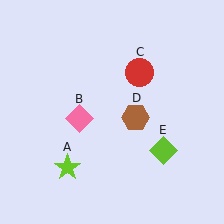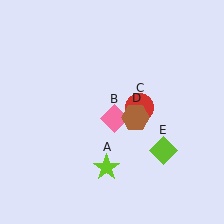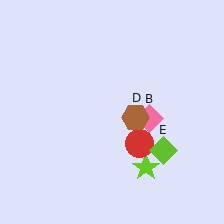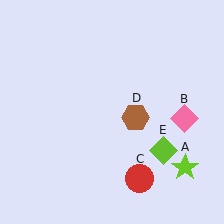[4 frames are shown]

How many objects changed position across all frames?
3 objects changed position: lime star (object A), pink diamond (object B), red circle (object C).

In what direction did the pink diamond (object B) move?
The pink diamond (object B) moved right.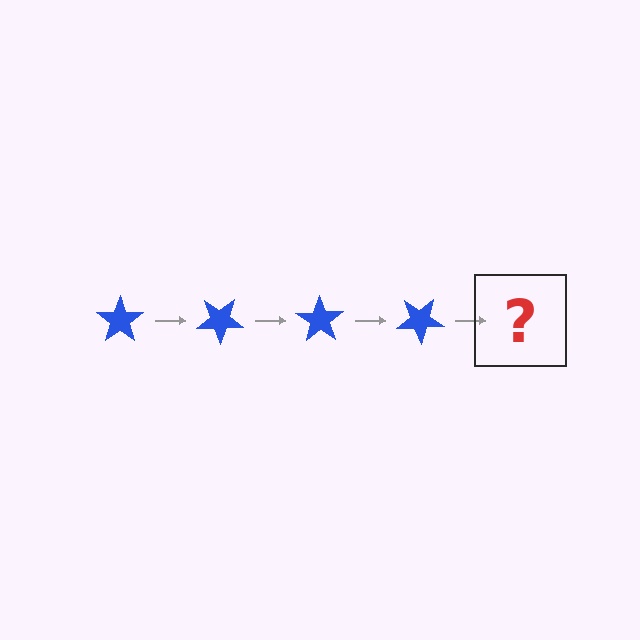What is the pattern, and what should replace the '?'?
The pattern is that the star rotates 35 degrees each step. The '?' should be a blue star rotated 140 degrees.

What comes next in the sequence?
The next element should be a blue star rotated 140 degrees.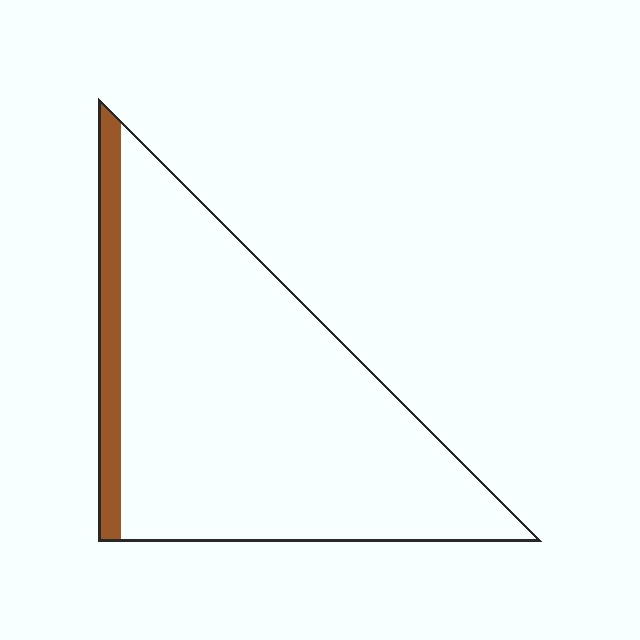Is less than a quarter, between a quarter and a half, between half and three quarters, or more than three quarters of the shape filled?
Less than a quarter.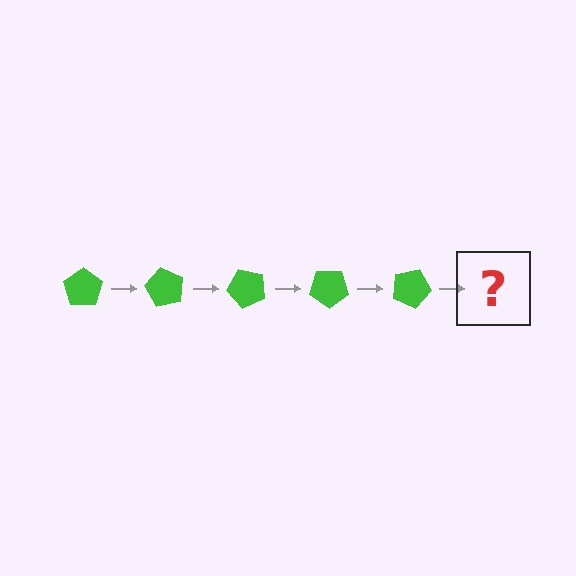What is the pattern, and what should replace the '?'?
The pattern is that the pentagon rotates 60 degrees each step. The '?' should be a green pentagon rotated 300 degrees.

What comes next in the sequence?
The next element should be a green pentagon rotated 300 degrees.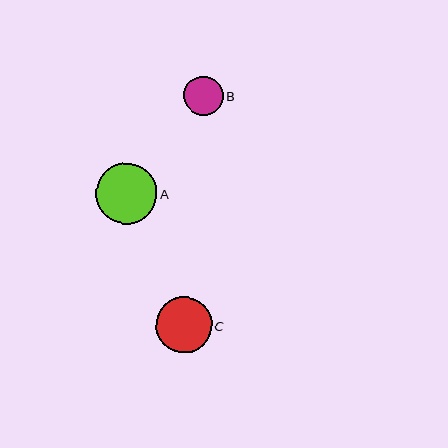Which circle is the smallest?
Circle B is the smallest with a size of approximately 40 pixels.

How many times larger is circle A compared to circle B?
Circle A is approximately 1.5 times the size of circle B.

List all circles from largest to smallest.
From largest to smallest: A, C, B.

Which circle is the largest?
Circle A is the largest with a size of approximately 61 pixels.